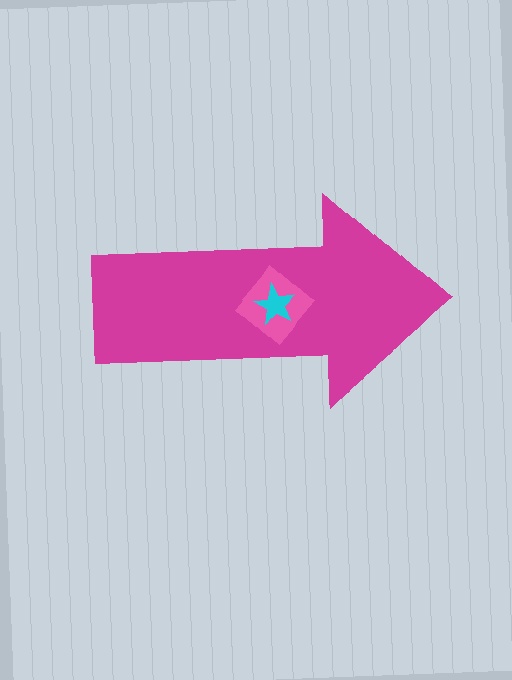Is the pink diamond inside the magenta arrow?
Yes.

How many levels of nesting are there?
3.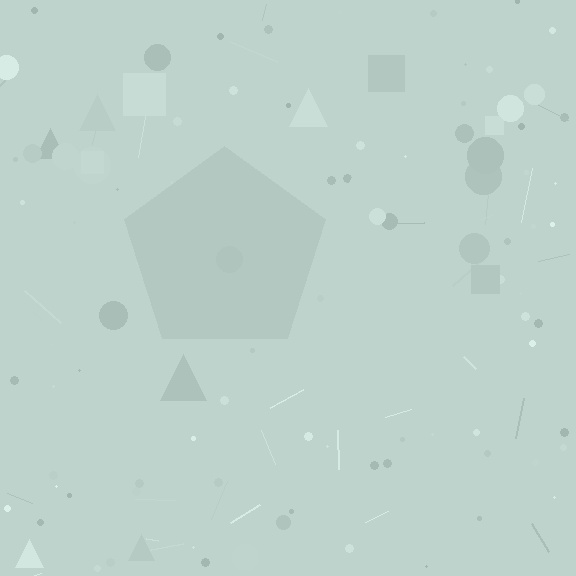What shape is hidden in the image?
A pentagon is hidden in the image.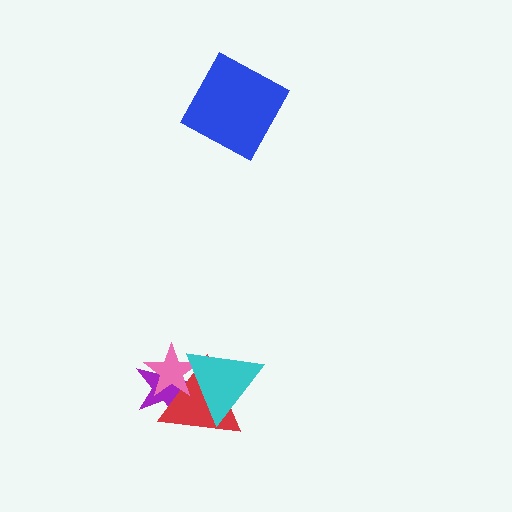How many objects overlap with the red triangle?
3 objects overlap with the red triangle.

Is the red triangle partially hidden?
Yes, it is partially covered by another shape.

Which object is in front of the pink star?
The cyan triangle is in front of the pink star.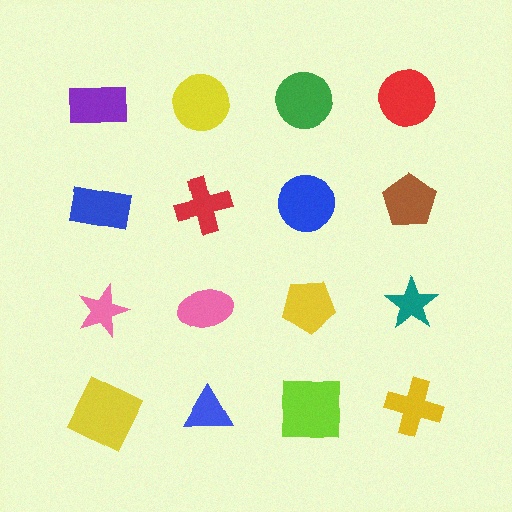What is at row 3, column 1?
A pink star.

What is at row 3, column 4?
A teal star.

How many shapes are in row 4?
4 shapes.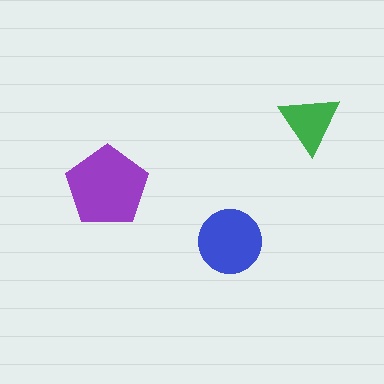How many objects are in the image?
There are 3 objects in the image.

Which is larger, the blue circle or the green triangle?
The blue circle.